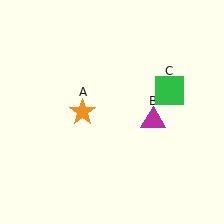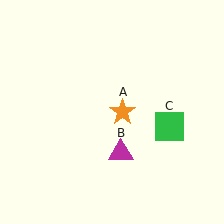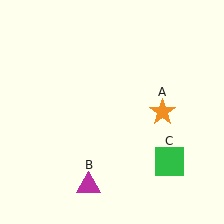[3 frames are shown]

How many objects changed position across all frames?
3 objects changed position: orange star (object A), magenta triangle (object B), green square (object C).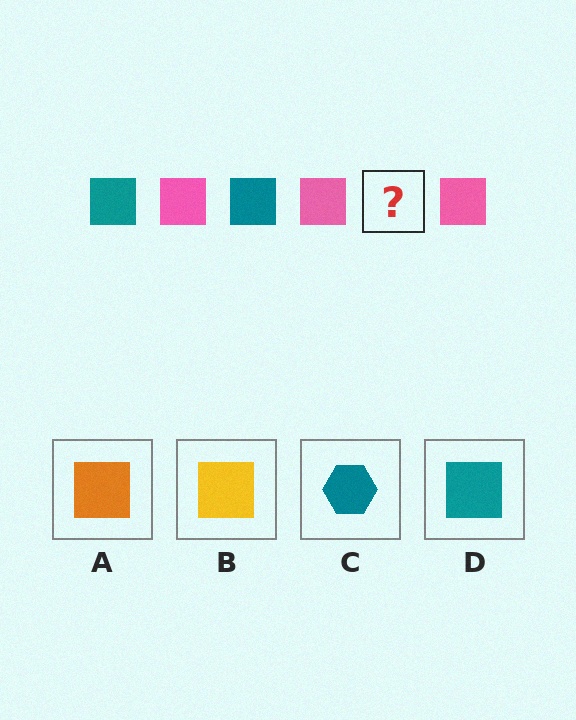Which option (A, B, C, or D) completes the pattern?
D.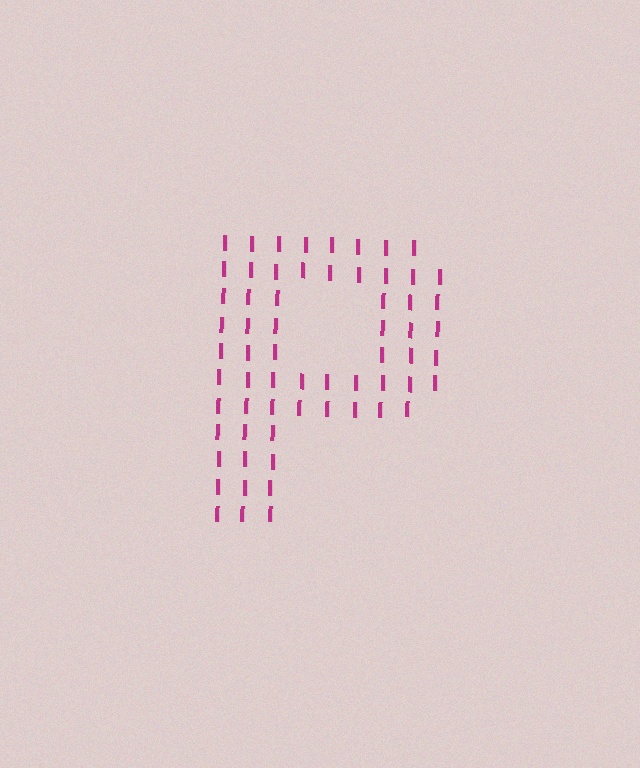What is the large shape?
The large shape is the letter P.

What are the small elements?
The small elements are letter I's.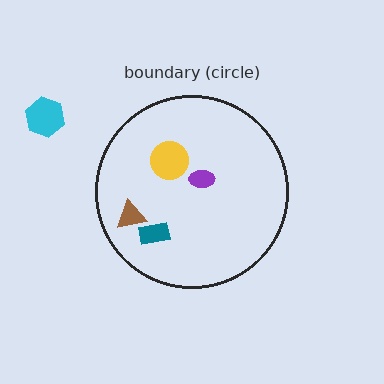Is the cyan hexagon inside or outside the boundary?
Outside.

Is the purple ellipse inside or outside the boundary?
Inside.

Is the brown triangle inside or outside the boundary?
Inside.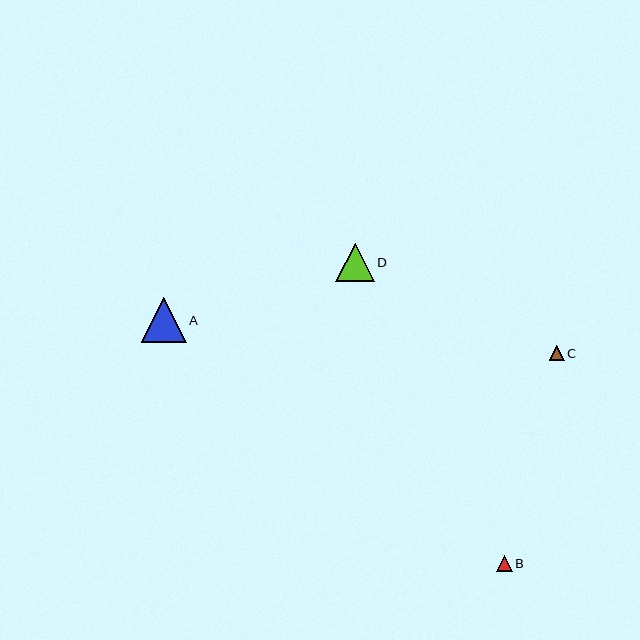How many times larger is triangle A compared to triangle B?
Triangle A is approximately 2.8 times the size of triangle B.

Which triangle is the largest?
Triangle A is the largest with a size of approximately 45 pixels.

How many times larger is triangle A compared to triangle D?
Triangle A is approximately 1.2 times the size of triangle D.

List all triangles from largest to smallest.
From largest to smallest: A, D, B, C.